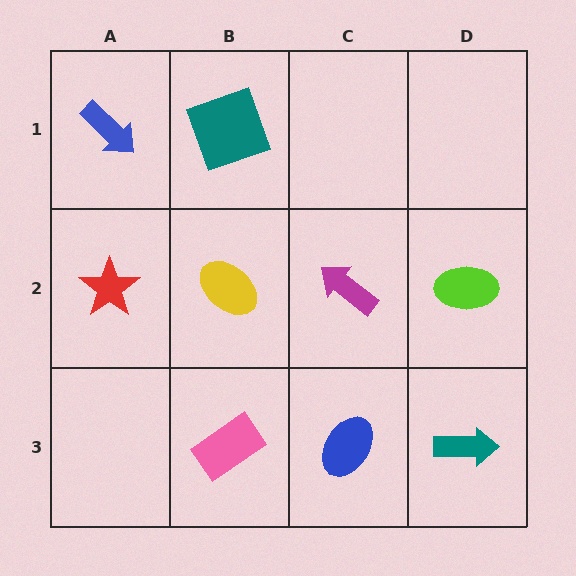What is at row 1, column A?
A blue arrow.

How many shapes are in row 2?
4 shapes.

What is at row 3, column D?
A teal arrow.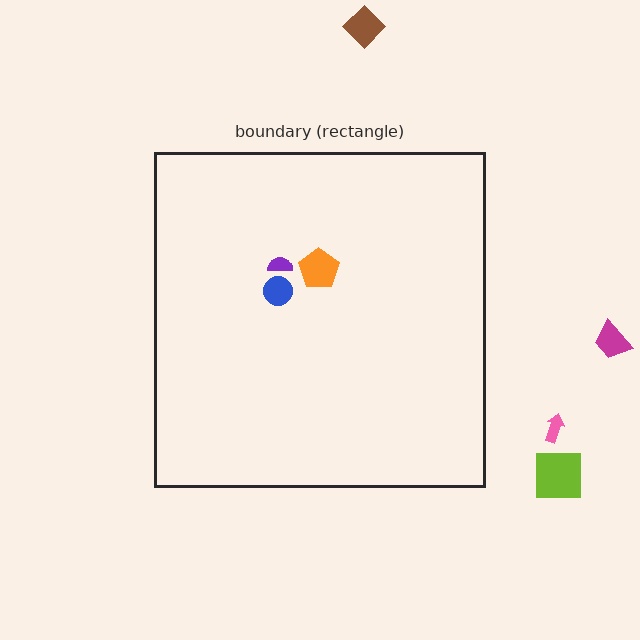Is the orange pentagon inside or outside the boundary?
Inside.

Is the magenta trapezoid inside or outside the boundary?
Outside.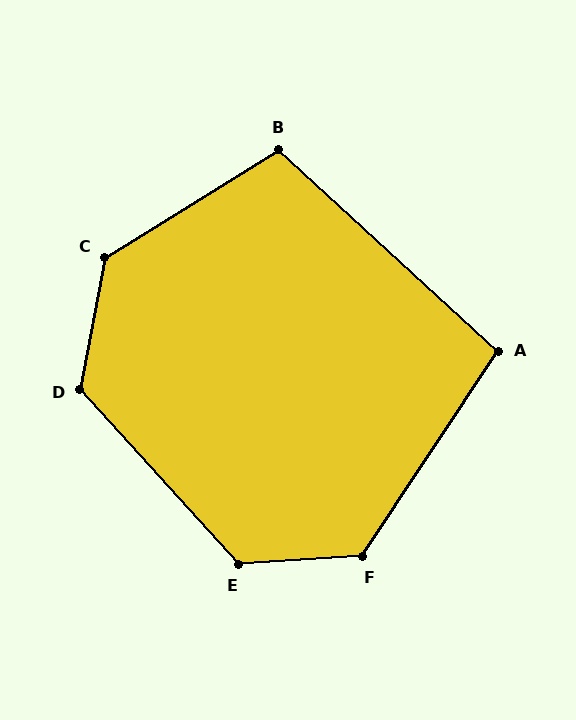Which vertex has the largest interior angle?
C, at approximately 132 degrees.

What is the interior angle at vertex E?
Approximately 129 degrees (obtuse).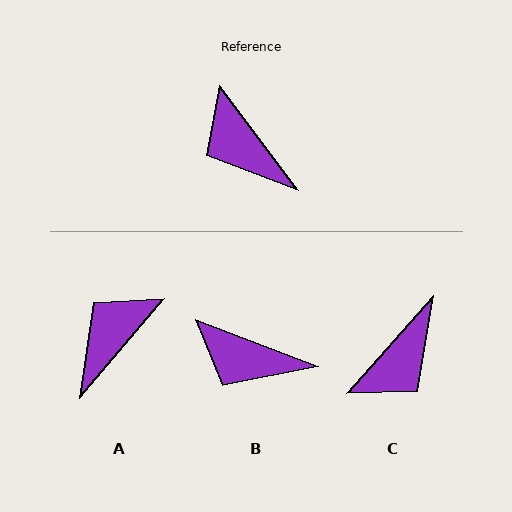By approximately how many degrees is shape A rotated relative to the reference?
Approximately 77 degrees clockwise.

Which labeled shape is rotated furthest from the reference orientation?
C, about 101 degrees away.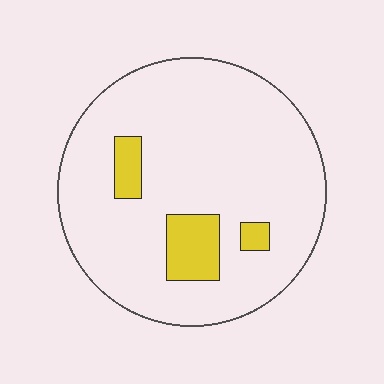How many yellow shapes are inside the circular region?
3.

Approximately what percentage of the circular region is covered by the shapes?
Approximately 10%.